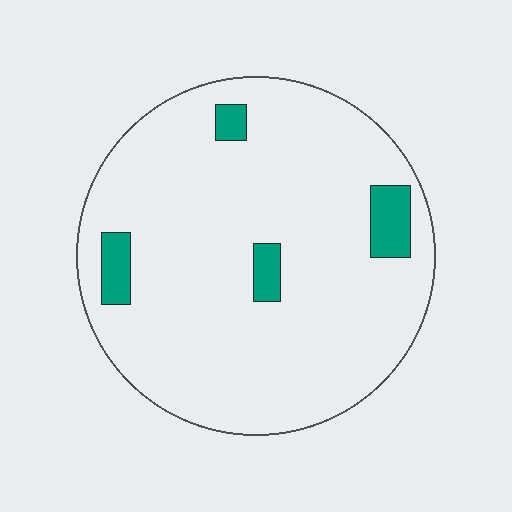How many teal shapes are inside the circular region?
4.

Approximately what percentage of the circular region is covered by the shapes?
Approximately 10%.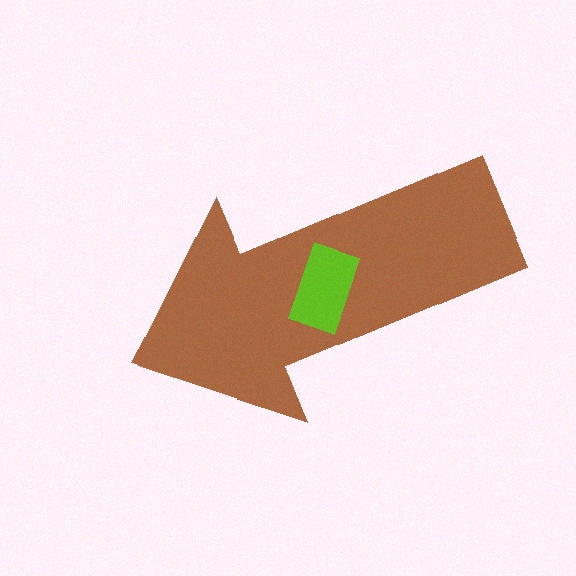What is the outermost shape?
The brown arrow.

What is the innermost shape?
The lime rectangle.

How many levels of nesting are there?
2.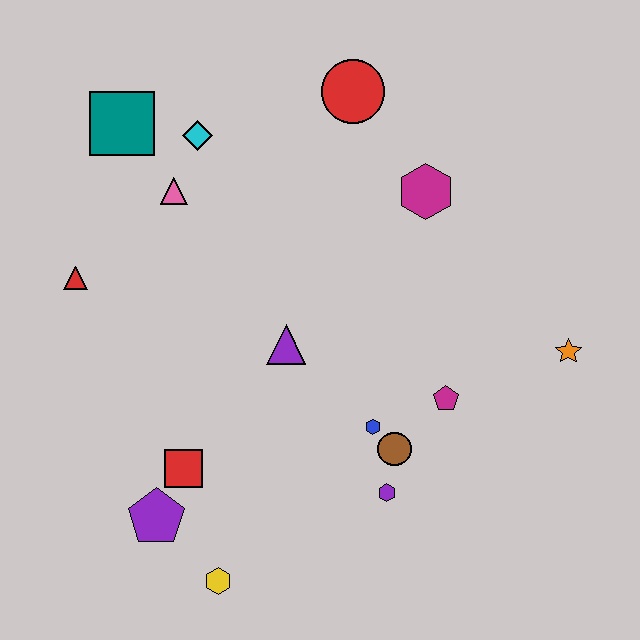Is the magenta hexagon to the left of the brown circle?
No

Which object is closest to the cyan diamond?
The pink triangle is closest to the cyan diamond.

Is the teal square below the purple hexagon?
No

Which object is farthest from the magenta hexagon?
The yellow hexagon is farthest from the magenta hexagon.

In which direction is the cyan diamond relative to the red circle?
The cyan diamond is to the left of the red circle.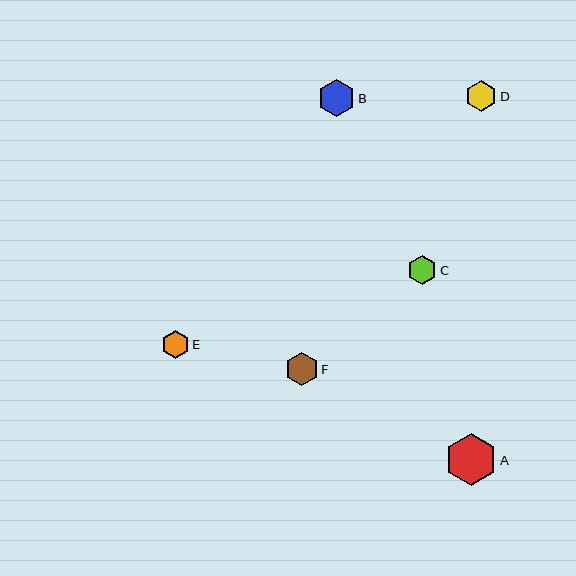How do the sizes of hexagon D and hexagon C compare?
Hexagon D and hexagon C are approximately the same size.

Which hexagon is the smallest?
Hexagon E is the smallest with a size of approximately 28 pixels.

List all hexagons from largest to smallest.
From largest to smallest: A, B, F, D, C, E.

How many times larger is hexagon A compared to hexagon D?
Hexagon A is approximately 1.6 times the size of hexagon D.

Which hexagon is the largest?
Hexagon A is the largest with a size of approximately 52 pixels.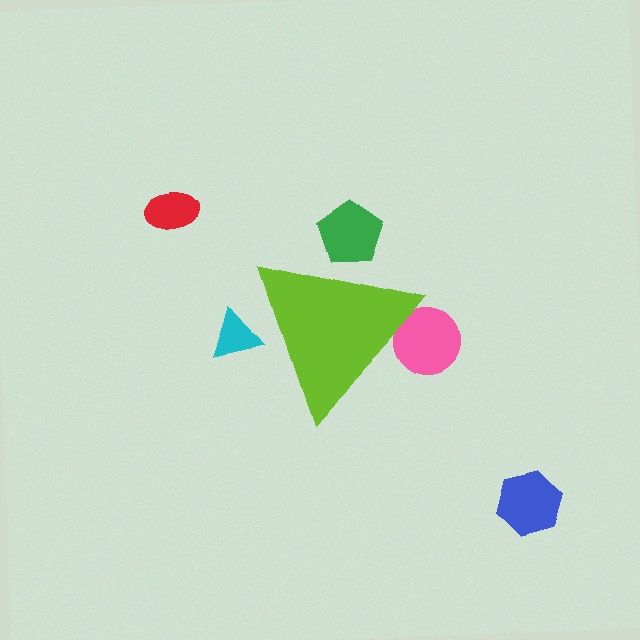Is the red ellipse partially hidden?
No, the red ellipse is fully visible.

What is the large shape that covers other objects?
A lime triangle.